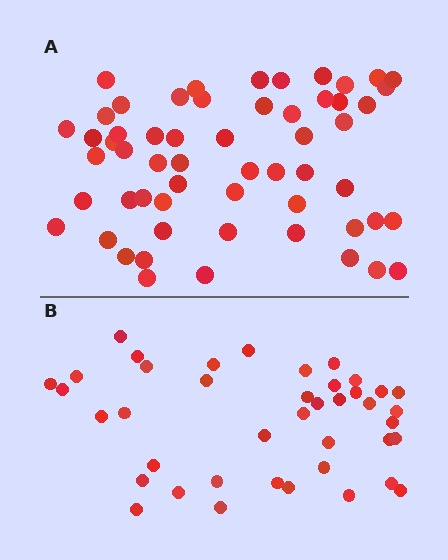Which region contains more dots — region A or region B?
Region A (the top region) has more dots.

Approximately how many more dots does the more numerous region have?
Region A has approximately 15 more dots than region B.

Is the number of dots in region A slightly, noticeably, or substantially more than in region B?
Region A has noticeably more, but not dramatically so. The ratio is roughly 1.4 to 1.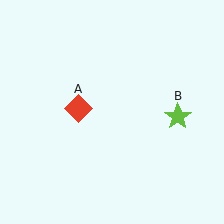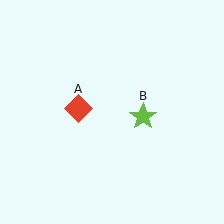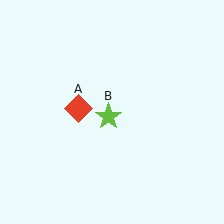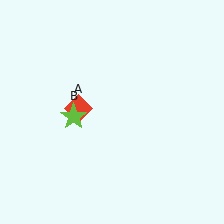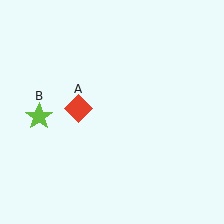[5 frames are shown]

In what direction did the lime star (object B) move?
The lime star (object B) moved left.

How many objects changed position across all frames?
1 object changed position: lime star (object B).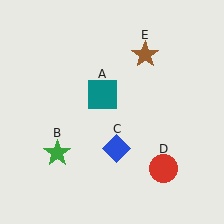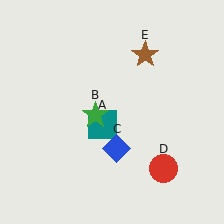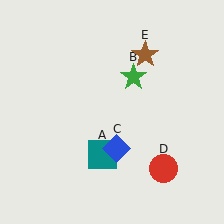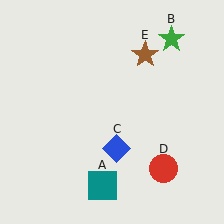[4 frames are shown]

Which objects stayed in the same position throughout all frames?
Blue diamond (object C) and red circle (object D) and brown star (object E) remained stationary.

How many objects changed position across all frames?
2 objects changed position: teal square (object A), green star (object B).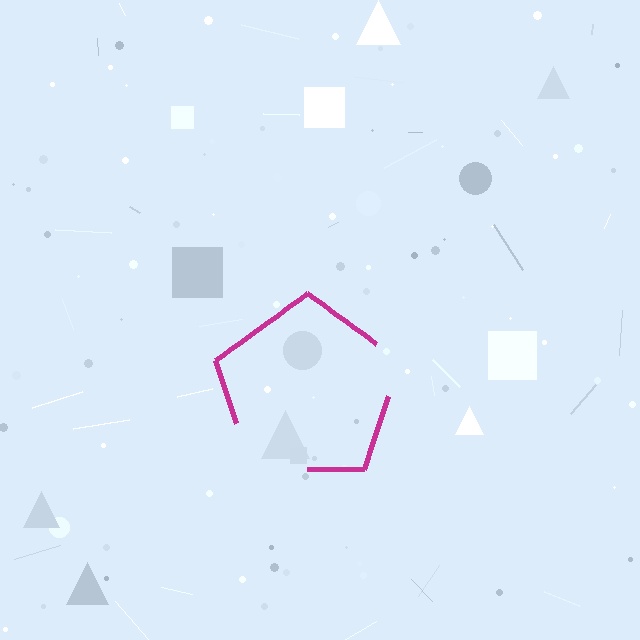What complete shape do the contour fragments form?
The contour fragments form a pentagon.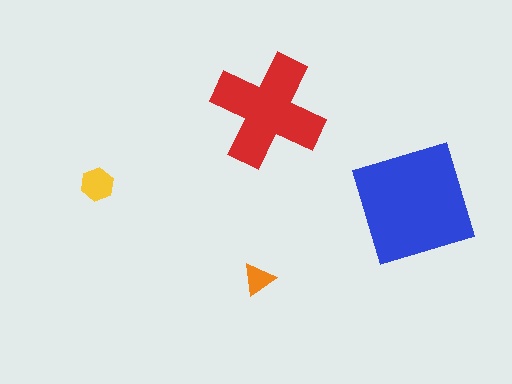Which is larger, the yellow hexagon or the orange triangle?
The yellow hexagon.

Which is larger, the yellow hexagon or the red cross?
The red cross.